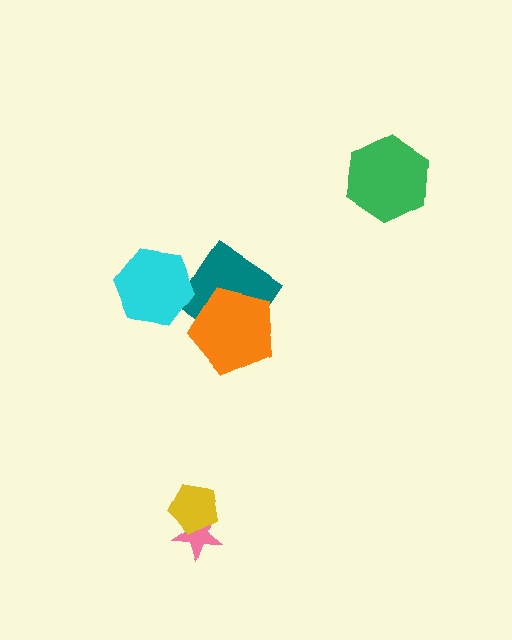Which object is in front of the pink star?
The yellow pentagon is in front of the pink star.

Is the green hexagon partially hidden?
No, no other shape covers it.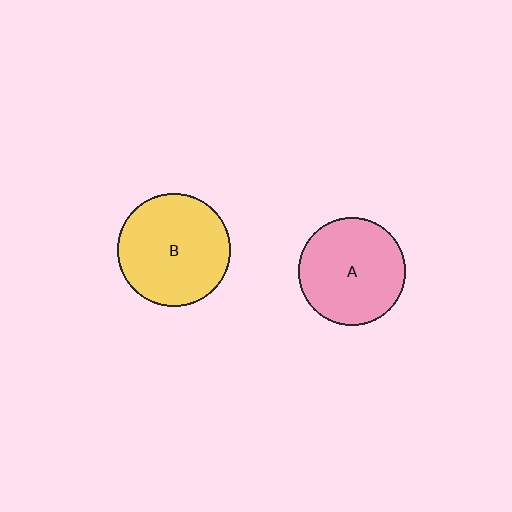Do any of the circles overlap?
No, none of the circles overlap.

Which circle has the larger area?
Circle B (yellow).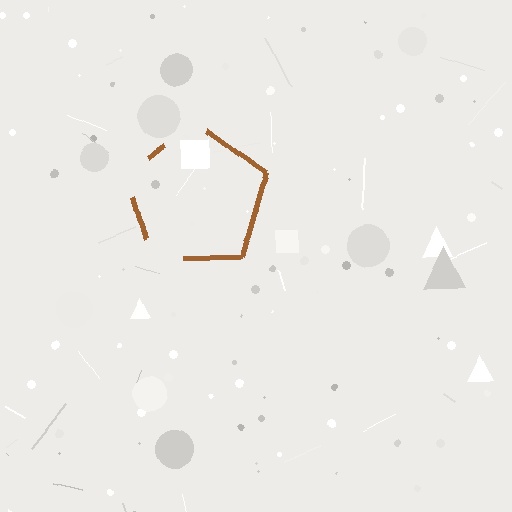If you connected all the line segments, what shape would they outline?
They would outline a pentagon.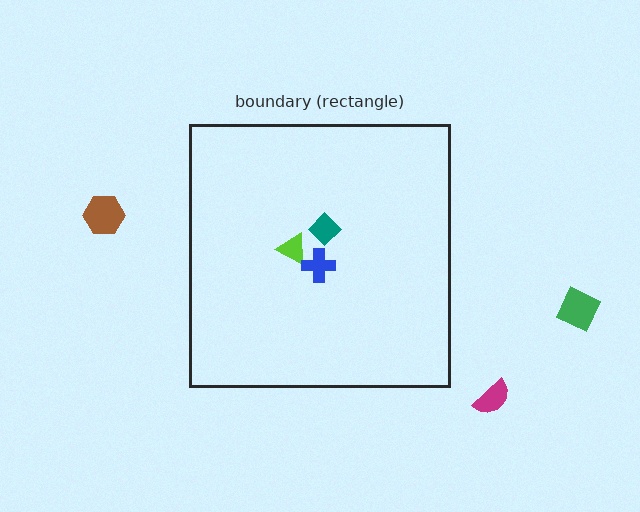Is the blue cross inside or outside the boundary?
Inside.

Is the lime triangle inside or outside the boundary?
Inside.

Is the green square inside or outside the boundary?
Outside.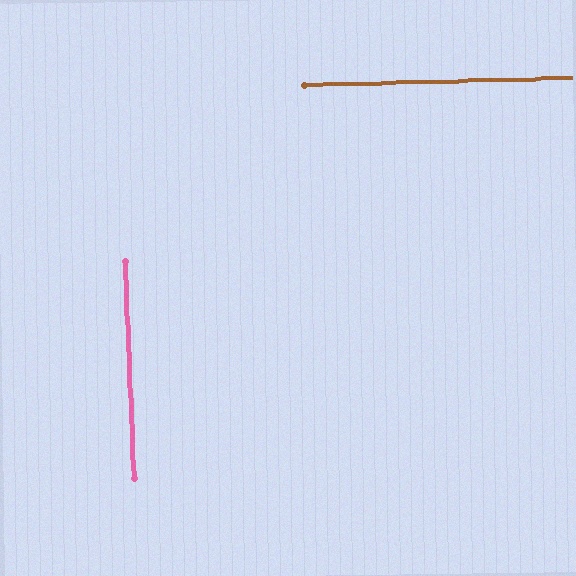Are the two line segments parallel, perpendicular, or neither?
Perpendicular — they meet at approximately 89°.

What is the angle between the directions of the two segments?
Approximately 89 degrees.